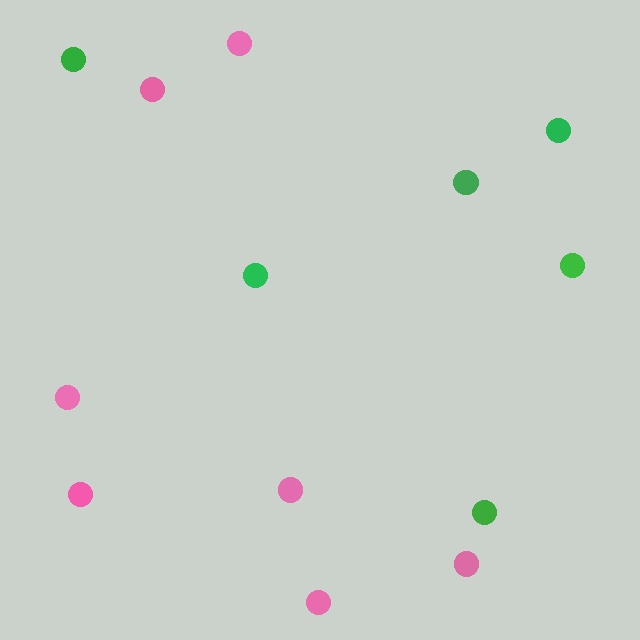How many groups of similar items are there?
There are 2 groups: one group of pink circles (7) and one group of green circles (6).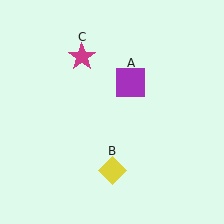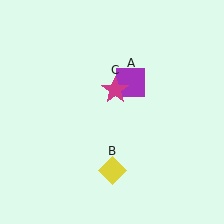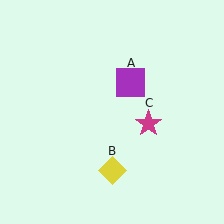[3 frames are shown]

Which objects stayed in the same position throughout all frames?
Purple square (object A) and yellow diamond (object B) remained stationary.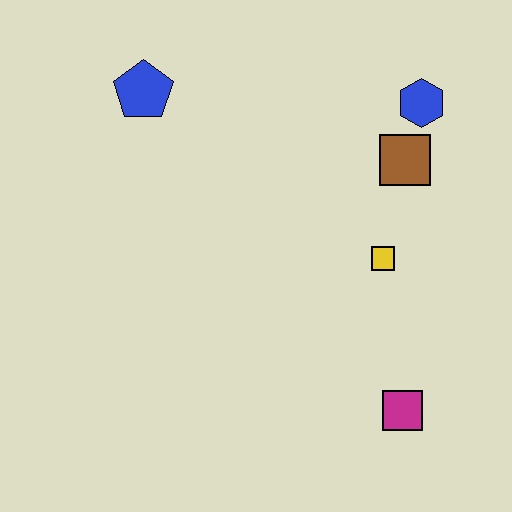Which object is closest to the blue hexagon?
The brown square is closest to the blue hexagon.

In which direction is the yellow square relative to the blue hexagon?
The yellow square is below the blue hexagon.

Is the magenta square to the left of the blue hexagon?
Yes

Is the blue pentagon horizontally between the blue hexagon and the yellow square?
No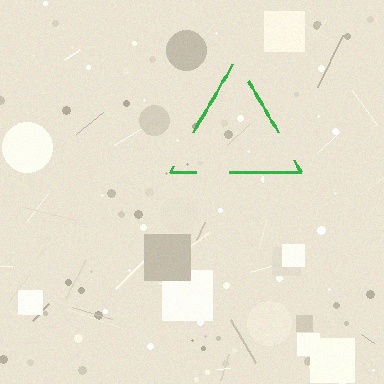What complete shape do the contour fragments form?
The contour fragments form a triangle.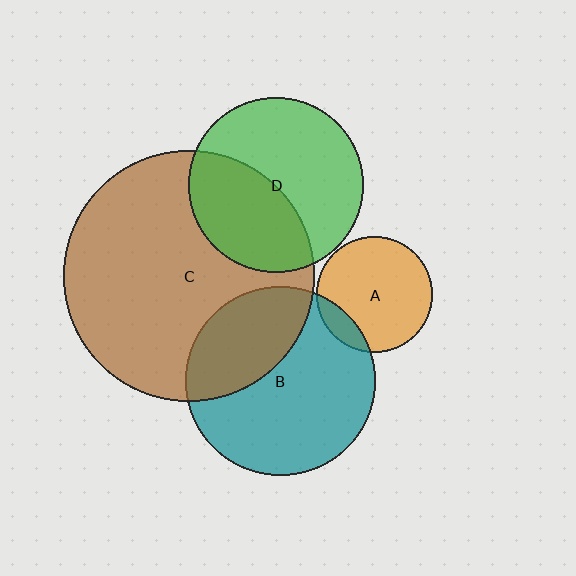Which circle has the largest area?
Circle C (brown).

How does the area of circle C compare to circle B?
Approximately 1.8 times.